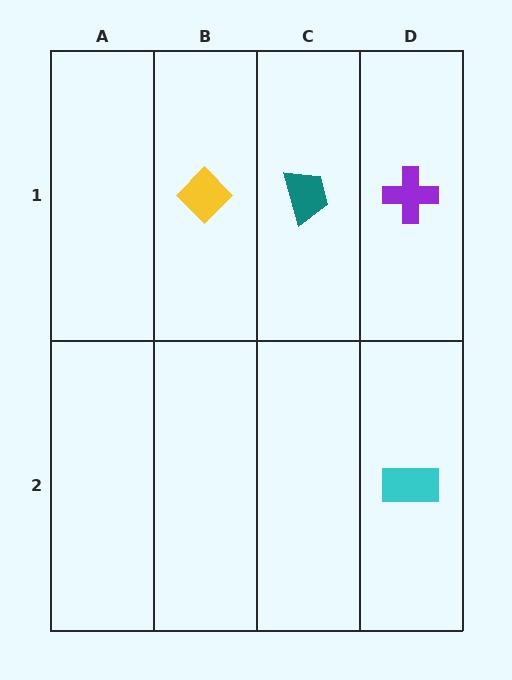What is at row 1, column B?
A yellow diamond.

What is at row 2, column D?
A cyan rectangle.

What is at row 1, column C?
A teal trapezoid.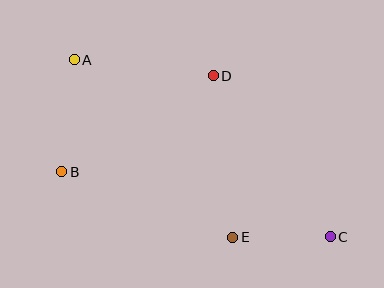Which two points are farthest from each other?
Points A and C are farthest from each other.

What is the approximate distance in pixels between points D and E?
The distance between D and E is approximately 163 pixels.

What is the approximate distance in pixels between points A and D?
The distance between A and D is approximately 140 pixels.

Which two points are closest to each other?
Points C and E are closest to each other.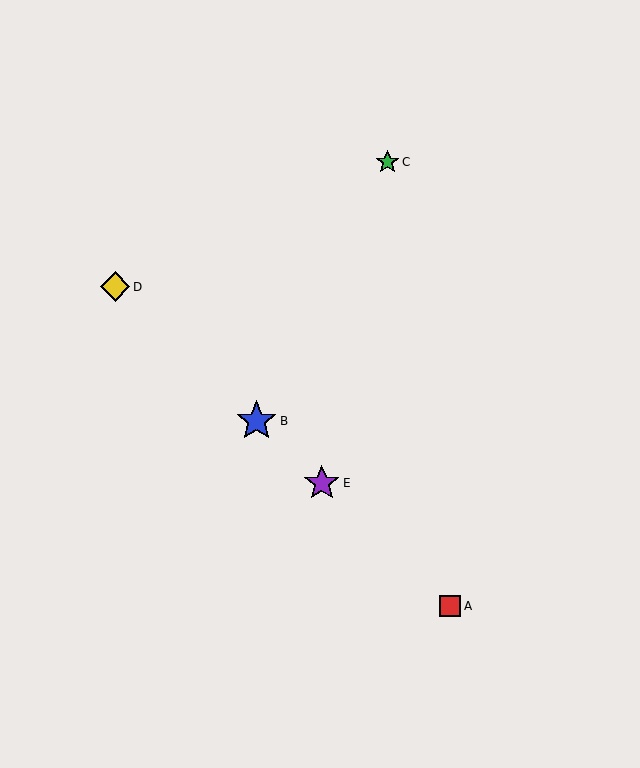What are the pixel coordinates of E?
Object E is at (322, 483).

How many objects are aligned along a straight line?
4 objects (A, B, D, E) are aligned along a straight line.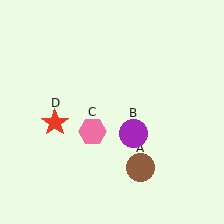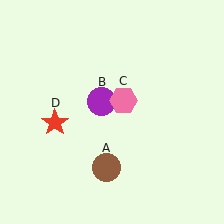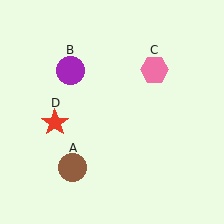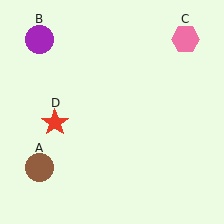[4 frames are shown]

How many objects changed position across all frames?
3 objects changed position: brown circle (object A), purple circle (object B), pink hexagon (object C).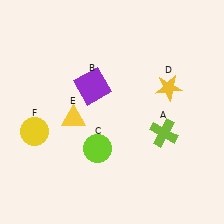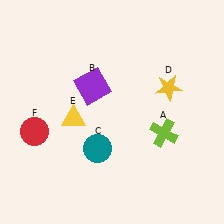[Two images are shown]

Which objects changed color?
C changed from lime to teal. F changed from yellow to red.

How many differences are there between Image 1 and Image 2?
There are 2 differences between the two images.